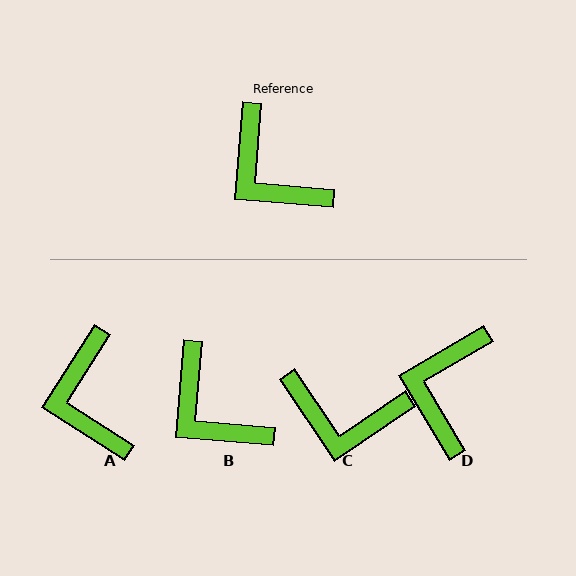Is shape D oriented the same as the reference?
No, it is off by about 55 degrees.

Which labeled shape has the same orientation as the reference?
B.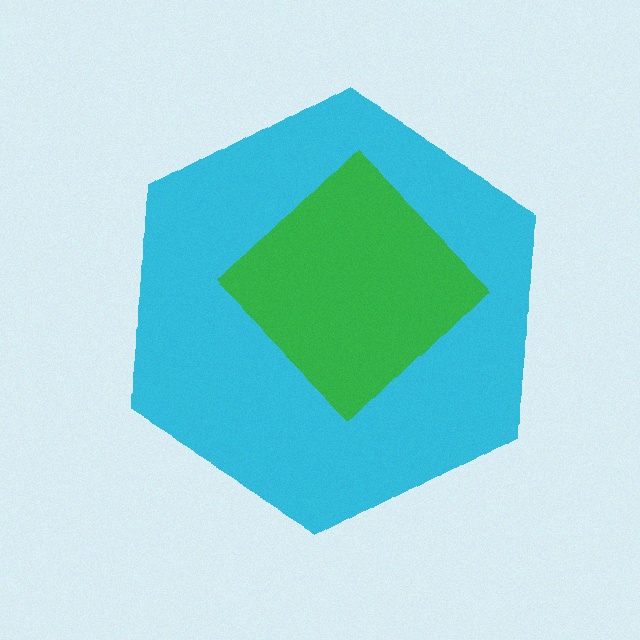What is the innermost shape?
The green diamond.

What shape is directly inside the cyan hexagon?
The green diamond.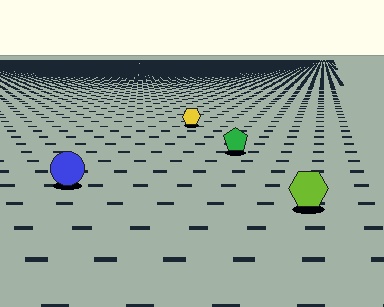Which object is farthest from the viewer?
The yellow hexagon is farthest from the viewer. It appears smaller and the ground texture around it is denser.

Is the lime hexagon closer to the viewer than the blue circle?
Yes. The lime hexagon is closer — you can tell from the texture gradient: the ground texture is coarser near it.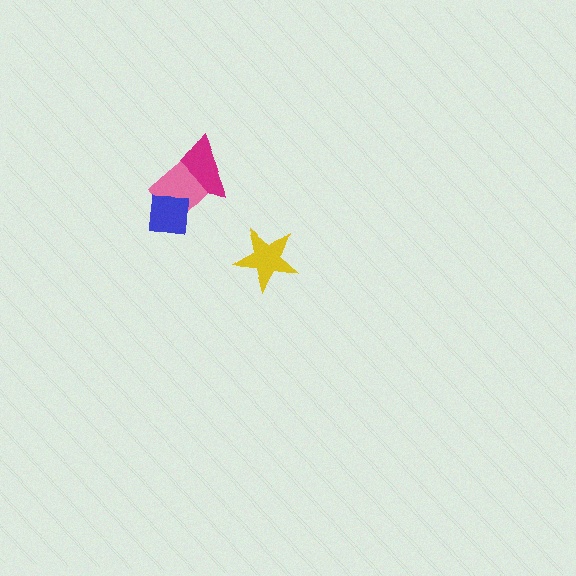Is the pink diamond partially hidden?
Yes, it is partially covered by another shape.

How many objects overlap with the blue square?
2 objects overlap with the blue square.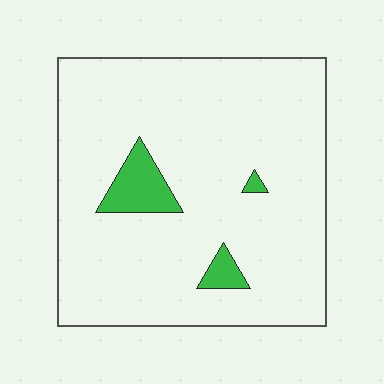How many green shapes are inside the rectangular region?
3.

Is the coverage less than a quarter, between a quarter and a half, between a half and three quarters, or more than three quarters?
Less than a quarter.